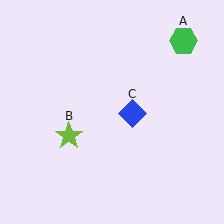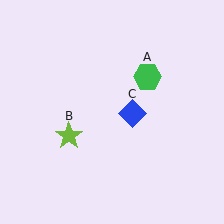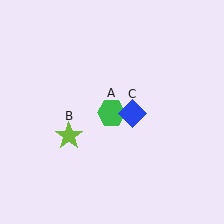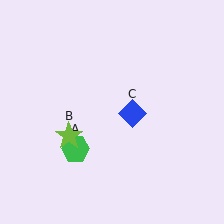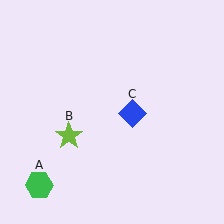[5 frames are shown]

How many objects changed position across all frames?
1 object changed position: green hexagon (object A).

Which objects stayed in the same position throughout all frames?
Lime star (object B) and blue diamond (object C) remained stationary.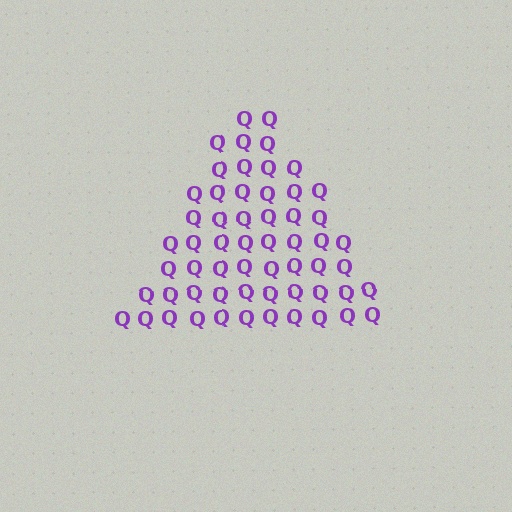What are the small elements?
The small elements are letter Q's.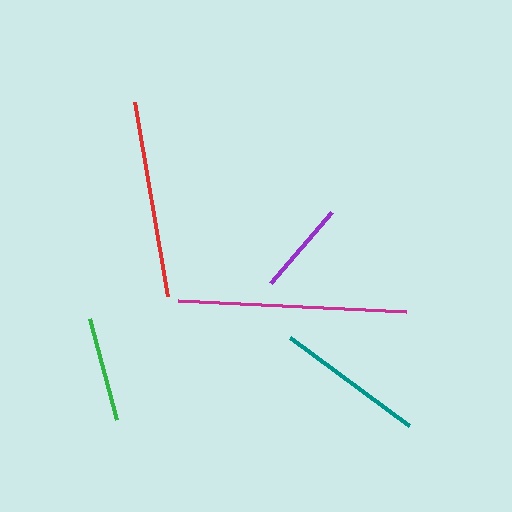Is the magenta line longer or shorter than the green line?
The magenta line is longer than the green line.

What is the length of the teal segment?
The teal segment is approximately 148 pixels long.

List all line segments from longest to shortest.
From longest to shortest: magenta, red, teal, green, purple.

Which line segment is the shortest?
The purple line is the shortest at approximately 94 pixels.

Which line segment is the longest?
The magenta line is the longest at approximately 228 pixels.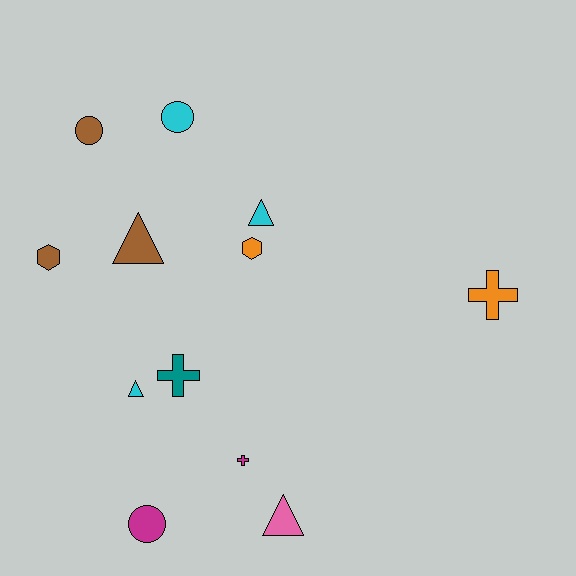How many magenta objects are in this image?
There are 2 magenta objects.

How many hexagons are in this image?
There are 2 hexagons.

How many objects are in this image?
There are 12 objects.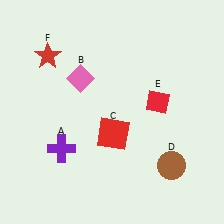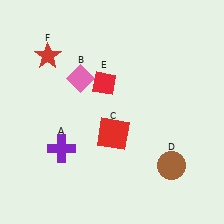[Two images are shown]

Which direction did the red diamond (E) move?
The red diamond (E) moved left.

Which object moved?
The red diamond (E) moved left.